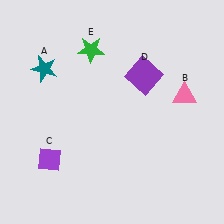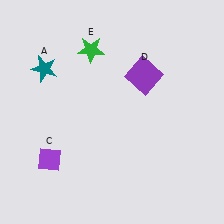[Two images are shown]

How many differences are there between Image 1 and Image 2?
There is 1 difference between the two images.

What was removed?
The pink triangle (B) was removed in Image 2.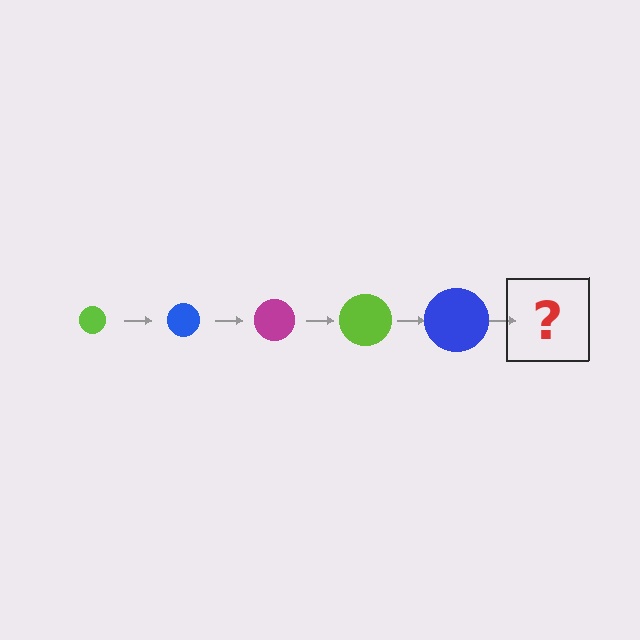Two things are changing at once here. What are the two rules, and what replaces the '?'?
The two rules are that the circle grows larger each step and the color cycles through lime, blue, and magenta. The '?' should be a magenta circle, larger than the previous one.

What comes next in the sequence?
The next element should be a magenta circle, larger than the previous one.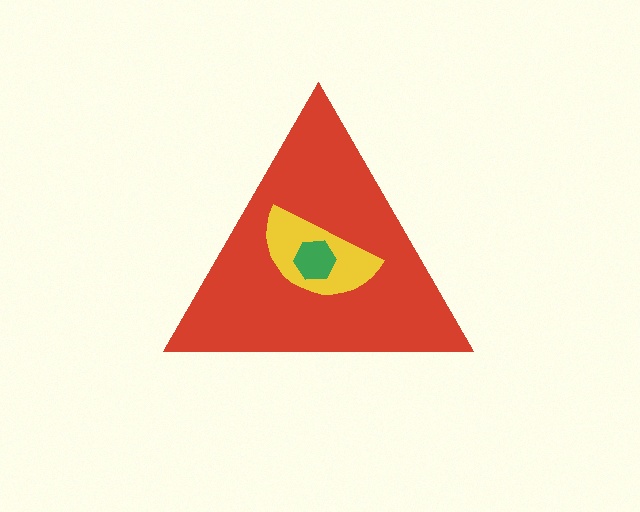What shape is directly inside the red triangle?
The yellow semicircle.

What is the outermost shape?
The red triangle.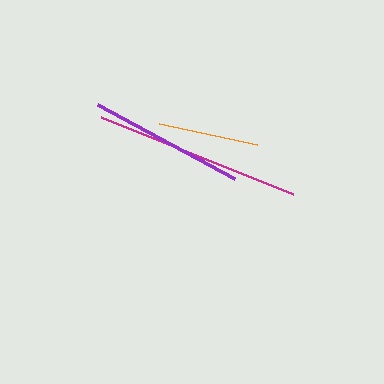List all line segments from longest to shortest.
From longest to shortest: magenta, purple, orange.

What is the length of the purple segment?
The purple segment is approximately 156 pixels long.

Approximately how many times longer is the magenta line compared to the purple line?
The magenta line is approximately 1.3 times the length of the purple line.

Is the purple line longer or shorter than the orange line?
The purple line is longer than the orange line.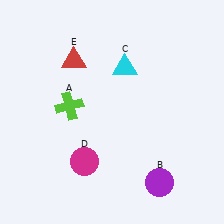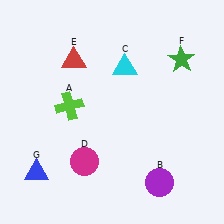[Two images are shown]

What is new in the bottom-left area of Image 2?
A blue triangle (G) was added in the bottom-left area of Image 2.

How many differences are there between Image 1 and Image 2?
There are 2 differences between the two images.